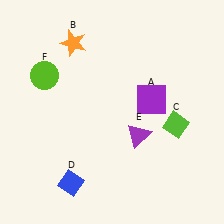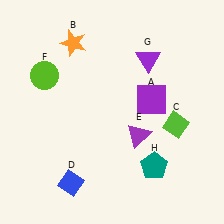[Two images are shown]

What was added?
A purple triangle (G), a teal pentagon (H) were added in Image 2.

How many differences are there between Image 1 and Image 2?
There are 2 differences between the two images.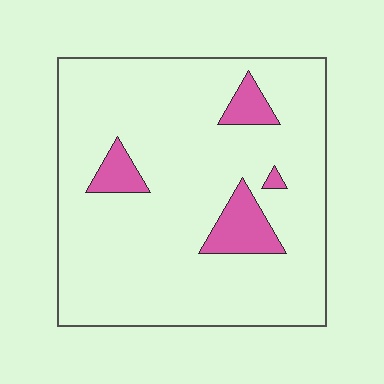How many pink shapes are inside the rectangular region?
4.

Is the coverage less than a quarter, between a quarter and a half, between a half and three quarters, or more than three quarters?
Less than a quarter.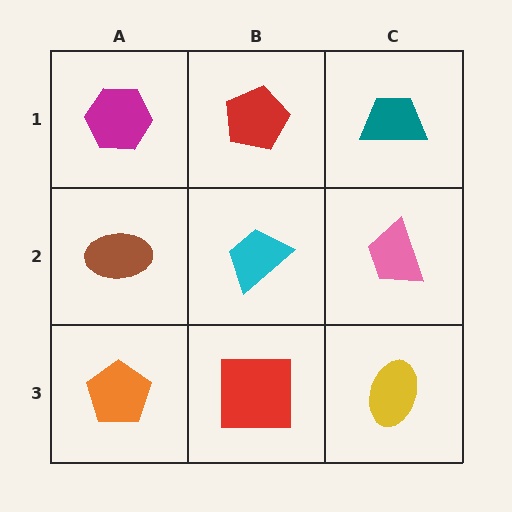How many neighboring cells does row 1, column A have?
2.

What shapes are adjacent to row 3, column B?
A cyan trapezoid (row 2, column B), an orange pentagon (row 3, column A), a yellow ellipse (row 3, column C).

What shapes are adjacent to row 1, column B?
A cyan trapezoid (row 2, column B), a magenta hexagon (row 1, column A), a teal trapezoid (row 1, column C).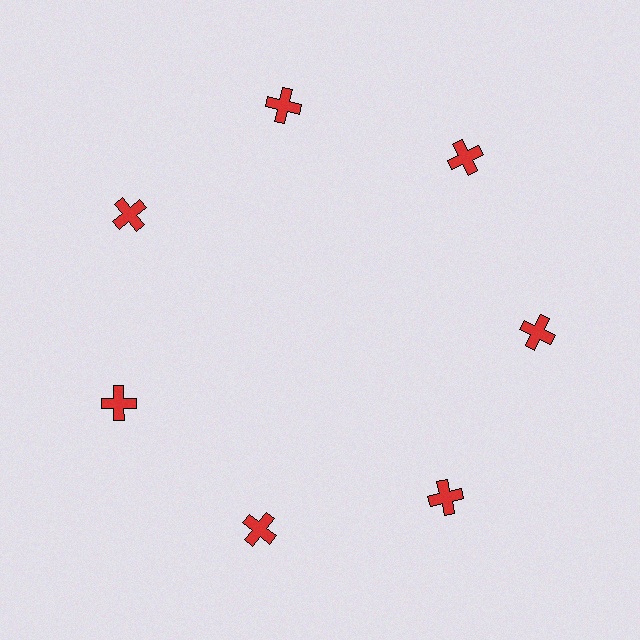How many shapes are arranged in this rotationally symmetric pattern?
There are 7 shapes, arranged in 7 groups of 1.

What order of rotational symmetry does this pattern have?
This pattern has 7-fold rotational symmetry.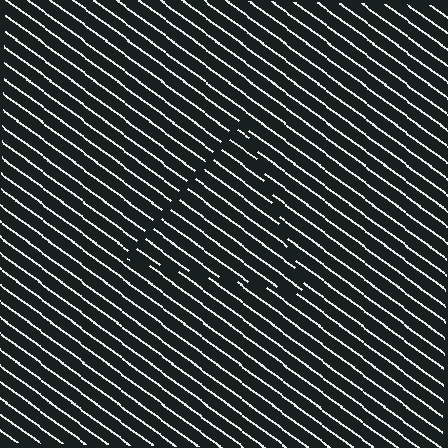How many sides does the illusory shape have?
3 sides — the line-ends trace a triangle.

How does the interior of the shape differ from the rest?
The interior of the shape contains the same grating, shifted by half a period — the contour is defined by the phase discontinuity where line-ends from the inner and outer gratings abut.